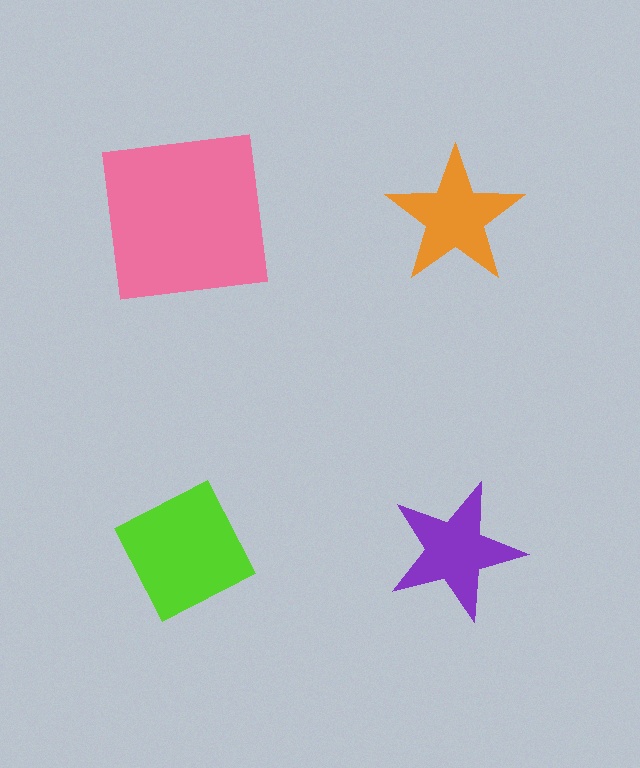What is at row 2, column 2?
A purple star.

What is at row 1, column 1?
A pink square.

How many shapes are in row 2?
2 shapes.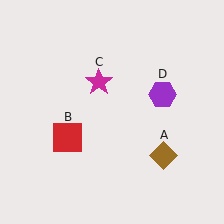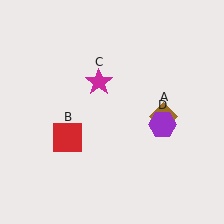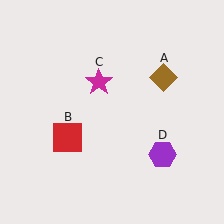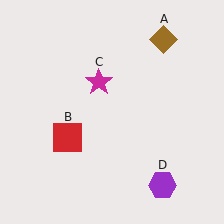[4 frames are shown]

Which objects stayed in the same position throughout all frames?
Red square (object B) and magenta star (object C) remained stationary.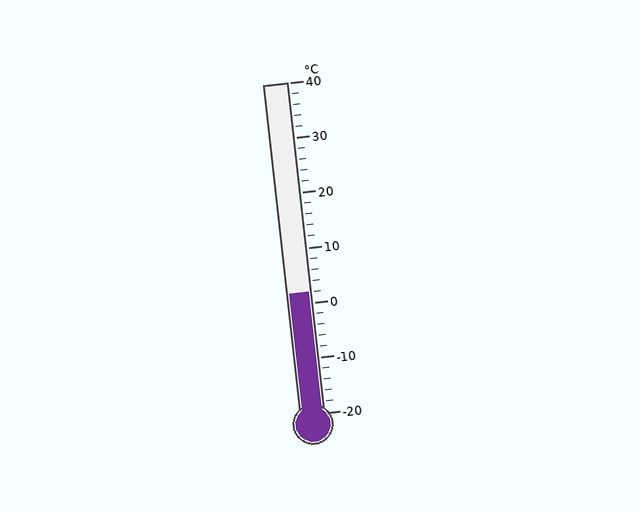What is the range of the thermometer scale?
The thermometer scale ranges from -20°C to 40°C.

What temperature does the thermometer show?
The thermometer shows approximately 2°C.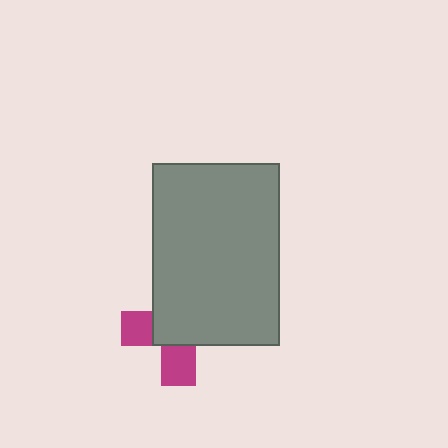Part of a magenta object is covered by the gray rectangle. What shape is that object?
It is a cross.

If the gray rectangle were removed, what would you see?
You would see the complete magenta cross.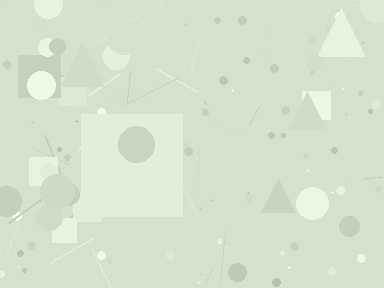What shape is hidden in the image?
A square is hidden in the image.